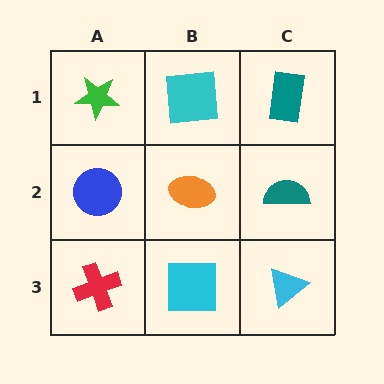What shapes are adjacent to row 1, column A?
A blue circle (row 2, column A), a cyan square (row 1, column B).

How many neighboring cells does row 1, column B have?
3.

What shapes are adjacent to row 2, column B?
A cyan square (row 1, column B), a cyan square (row 3, column B), a blue circle (row 2, column A), a teal semicircle (row 2, column C).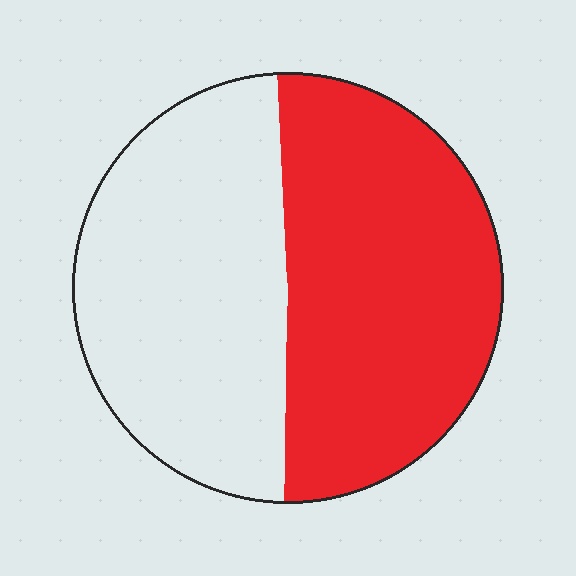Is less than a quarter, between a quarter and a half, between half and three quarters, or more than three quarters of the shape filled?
Between half and three quarters.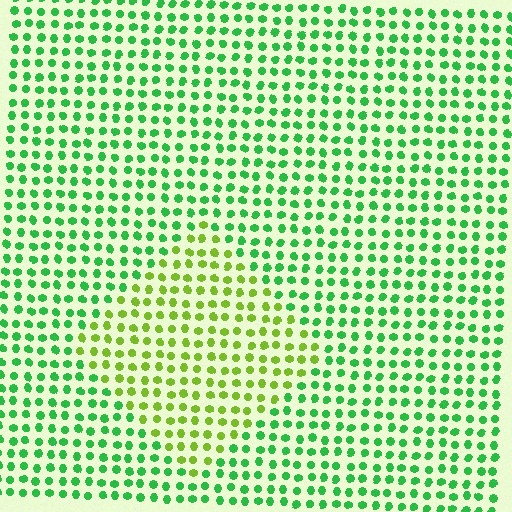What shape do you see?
I see a diamond.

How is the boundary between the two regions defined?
The boundary is defined purely by a slight shift in hue (about 43 degrees). Spacing, size, and orientation are identical on both sides.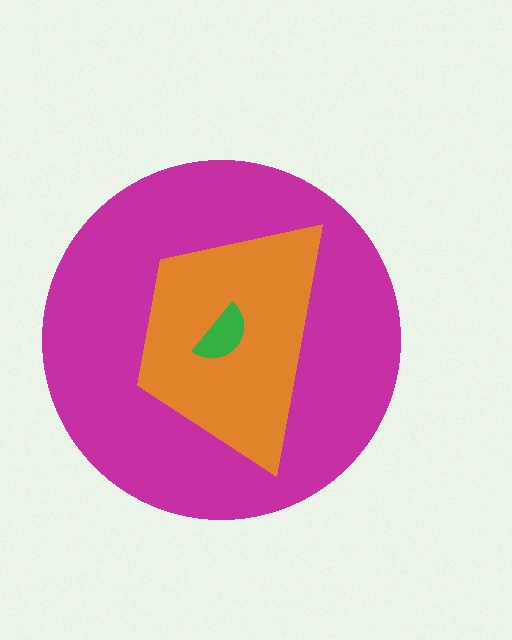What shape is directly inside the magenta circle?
The orange trapezoid.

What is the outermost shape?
The magenta circle.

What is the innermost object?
The green semicircle.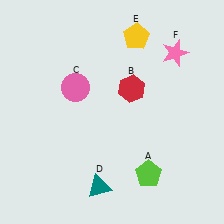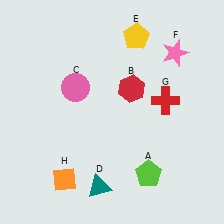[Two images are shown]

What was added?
A red cross (G), an orange diamond (H) were added in Image 2.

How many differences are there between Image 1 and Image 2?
There are 2 differences between the two images.